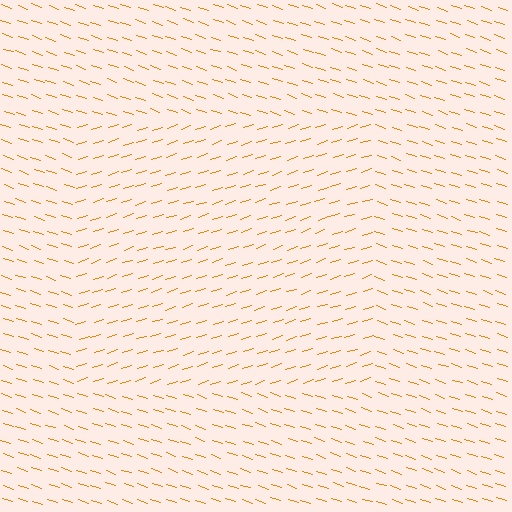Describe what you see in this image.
The image is filled with small orange line segments. A rectangle region in the image has lines oriented differently from the surrounding lines, creating a visible texture boundary.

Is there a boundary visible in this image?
Yes, there is a texture boundary formed by a change in line orientation.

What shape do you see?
I see a rectangle.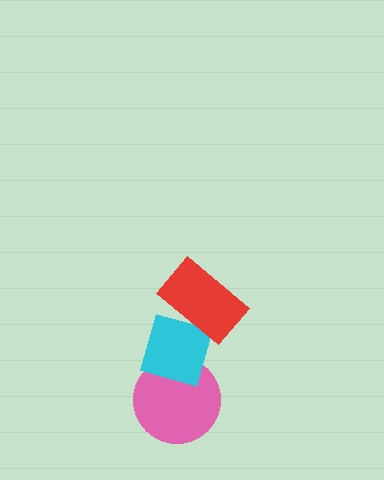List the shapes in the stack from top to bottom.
From top to bottom: the red rectangle, the cyan diamond, the pink circle.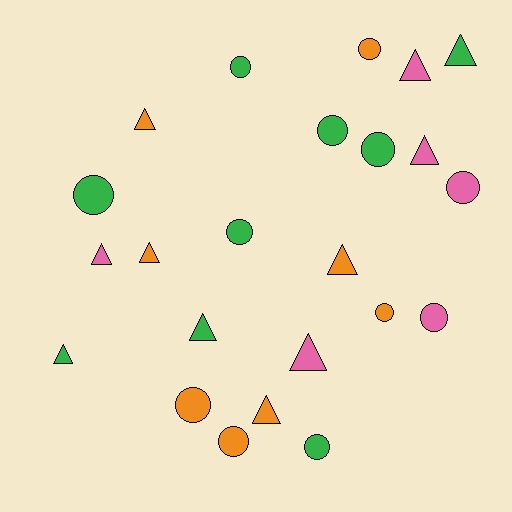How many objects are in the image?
There are 23 objects.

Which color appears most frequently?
Green, with 9 objects.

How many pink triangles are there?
There are 4 pink triangles.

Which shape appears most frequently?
Circle, with 12 objects.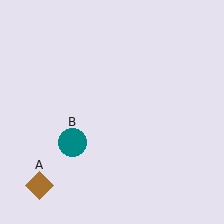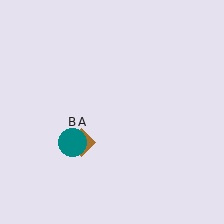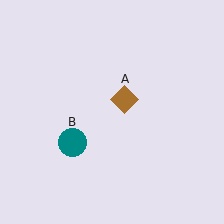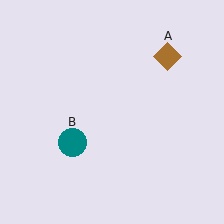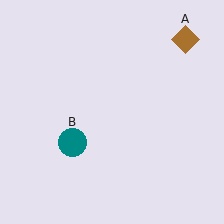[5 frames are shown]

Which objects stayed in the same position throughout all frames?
Teal circle (object B) remained stationary.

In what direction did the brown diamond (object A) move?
The brown diamond (object A) moved up and to the right.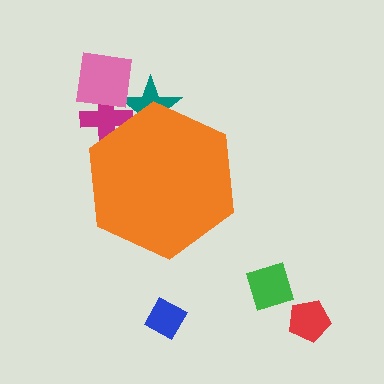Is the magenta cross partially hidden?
Yes, the magenta cross is partially hidden behind the orange hexagon.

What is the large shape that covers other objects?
An orange hexagon.